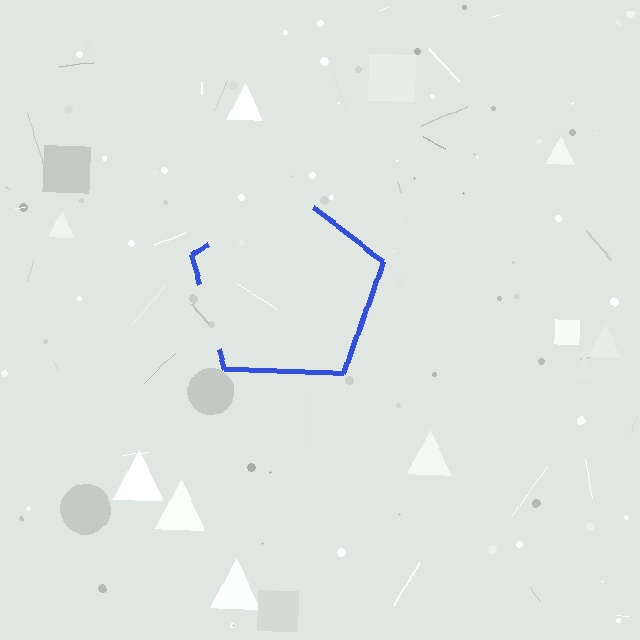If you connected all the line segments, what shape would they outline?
They would outline a pentagon.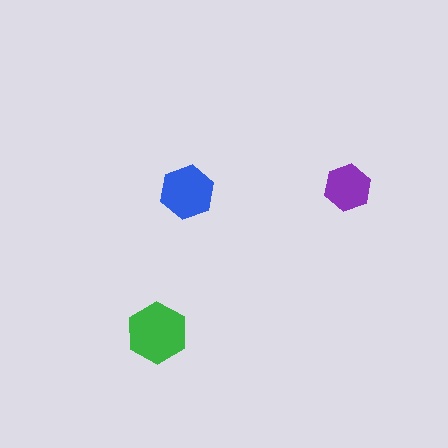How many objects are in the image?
There are 3 objects in the image.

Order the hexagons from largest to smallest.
the green one, the blue one, the purple one.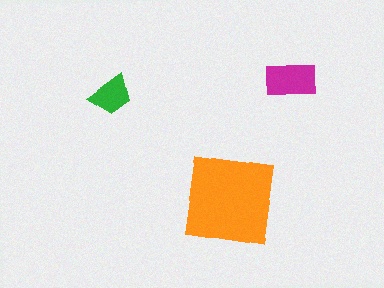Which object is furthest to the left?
The green trapezoid is leftmost.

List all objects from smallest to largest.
The green trapezoid, the magenta rectangle, the orange square.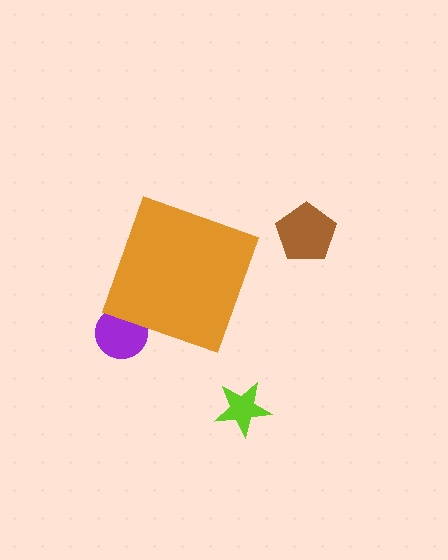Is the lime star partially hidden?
No, the lime star is fully visible.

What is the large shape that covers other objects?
An orange diamond.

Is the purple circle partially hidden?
Yes, the purple circle is partially hidden behind the orange diamond.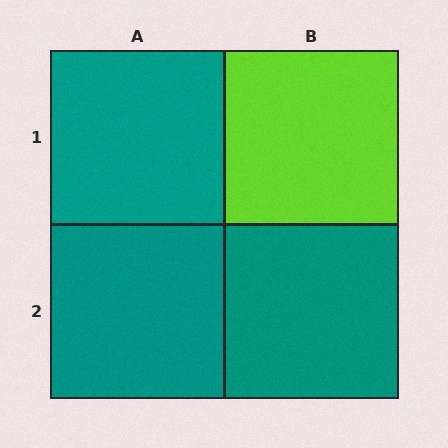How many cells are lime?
1 cell is lime.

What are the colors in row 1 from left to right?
Teal, lime.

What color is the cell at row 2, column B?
Teal.